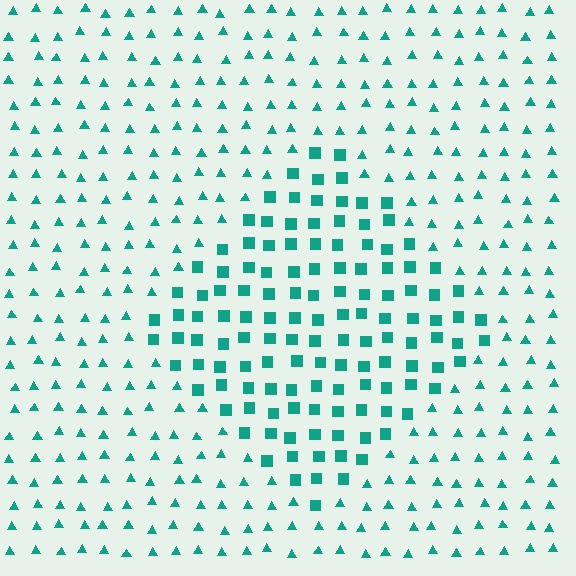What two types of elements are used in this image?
The image uses squares inside the diamond region and triangles outside it.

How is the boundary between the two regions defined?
The boundary is defined by a change in element shape: squares inside vs. triangles outside. All elements share the same color and spacing.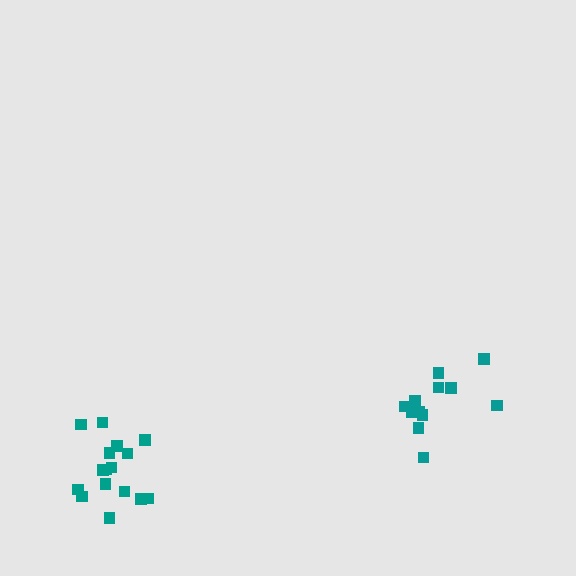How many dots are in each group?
Group 1: 15 dots, Group 2: 16 dots (31 total).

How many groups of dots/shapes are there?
There are 2 groups.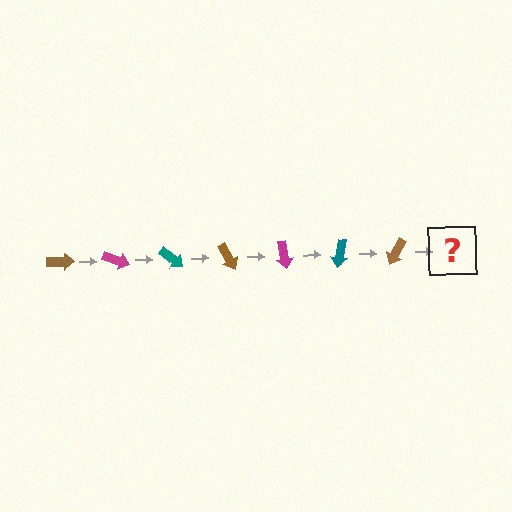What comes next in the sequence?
The next element should be a magenta arrow, rotated 140 degrees from the start.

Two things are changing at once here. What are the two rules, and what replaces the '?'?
The two rules are that it rotates 20 degrees each step and the color cycles through brown, magenta, and teal. The '?' should be a magenta arrow, rotated 140 degrees from the start.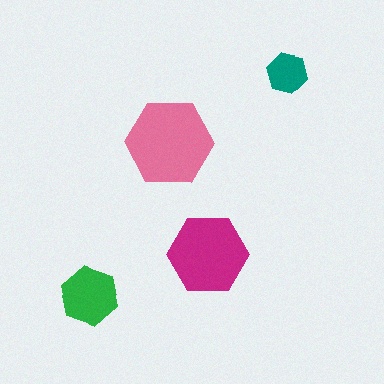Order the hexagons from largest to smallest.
the pink one, the magenta one, the green one, the teal one.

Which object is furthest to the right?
The teal hexagon is rightmost.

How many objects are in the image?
There are 4 objects in the image.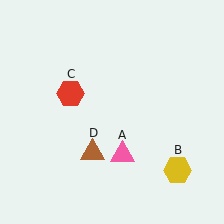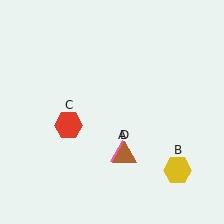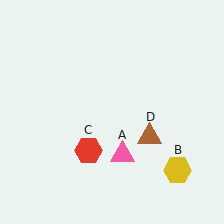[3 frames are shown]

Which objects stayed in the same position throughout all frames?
Pink triangle (object A) and yellow hexagon (object B) remained stationary.